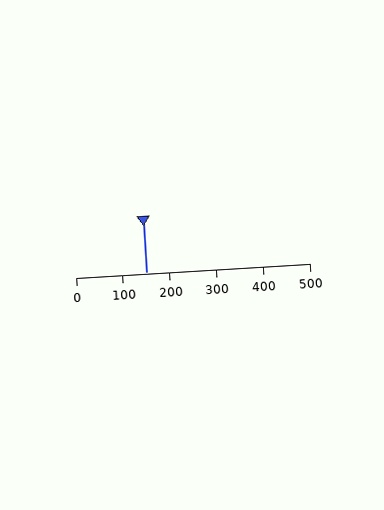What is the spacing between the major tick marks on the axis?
The major ticks are spaced 100 apart.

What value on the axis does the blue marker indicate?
The marker indicates approximately 150.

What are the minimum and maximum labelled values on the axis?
The axis runs from 0 to 500.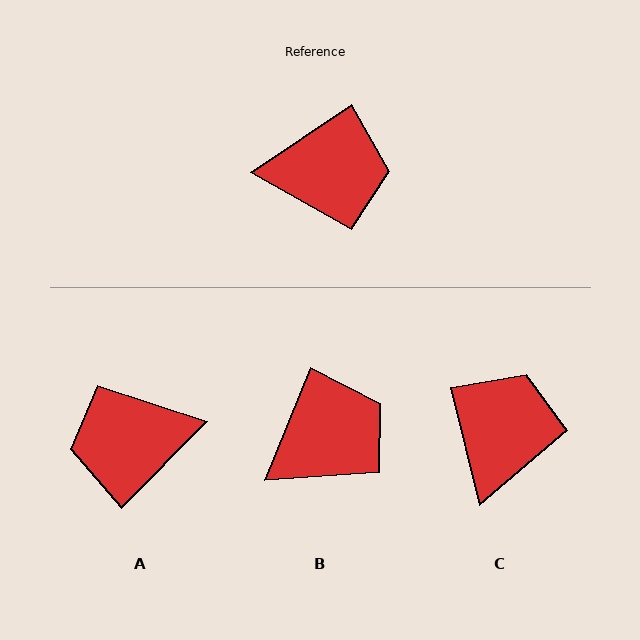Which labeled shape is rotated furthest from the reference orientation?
A, about 169 degrees away.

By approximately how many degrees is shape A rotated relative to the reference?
Approximately 169 degrees clockwise.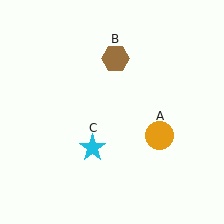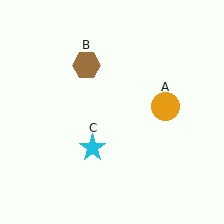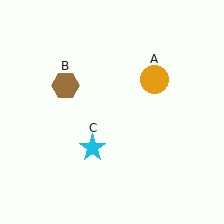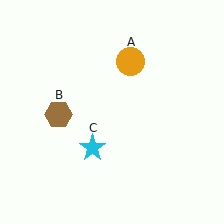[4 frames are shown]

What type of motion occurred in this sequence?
The orange circle (object A), brown hexagon (object B) rotated counterclockwise around the center of the scene.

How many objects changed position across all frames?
2 objects changed position: orange circle (object A), brown hexagon (object B).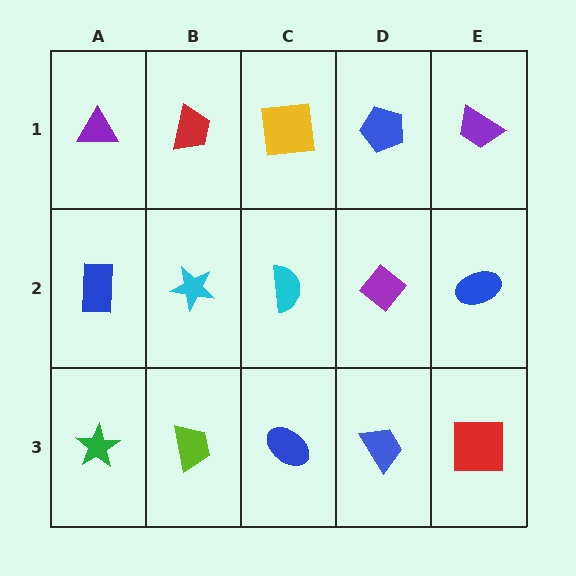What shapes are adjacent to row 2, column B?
A red trapezoid (row 1, column B), a lime trapezoid (row 3, column B), a blue rectangle (row 2, column A), a cyan semicircle (row 2, column C).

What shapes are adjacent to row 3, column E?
A blue ellipse (row 2, column E), a blue trapezoid (row 3, column D).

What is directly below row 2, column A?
A green star.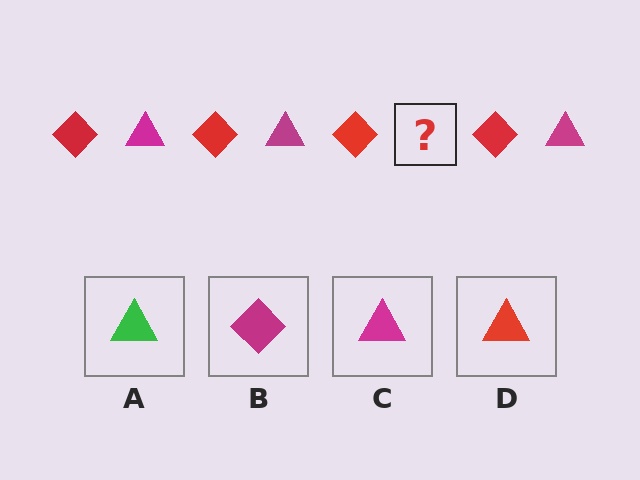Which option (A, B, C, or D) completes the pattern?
C.